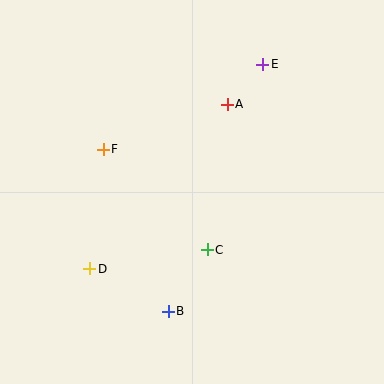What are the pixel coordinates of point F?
Point F is at (103, 149).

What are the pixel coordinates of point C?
Point C is at (207, 250).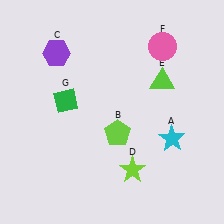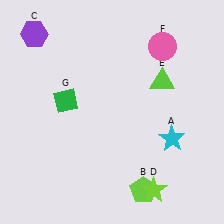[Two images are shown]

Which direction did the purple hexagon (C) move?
The purple hexagon (C) moved left.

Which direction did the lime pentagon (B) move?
The lime pentagon (B) moved down.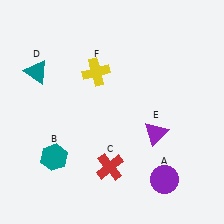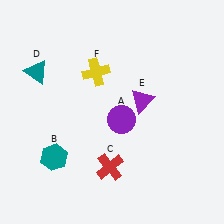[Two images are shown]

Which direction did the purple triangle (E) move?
The purple triangle (E) moved up.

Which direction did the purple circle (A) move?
The purple circle (A) moved up.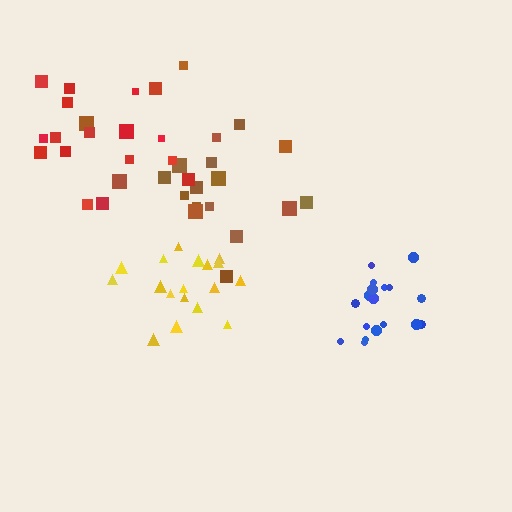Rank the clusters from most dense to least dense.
blue, yellow, red, brown.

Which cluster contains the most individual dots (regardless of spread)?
Brown (19).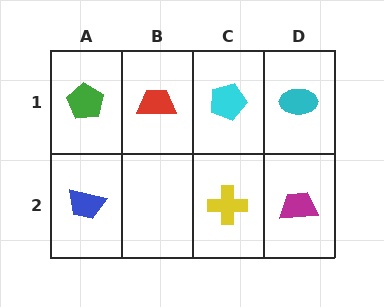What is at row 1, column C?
A cyan pentagon.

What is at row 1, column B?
A red trapezoid.